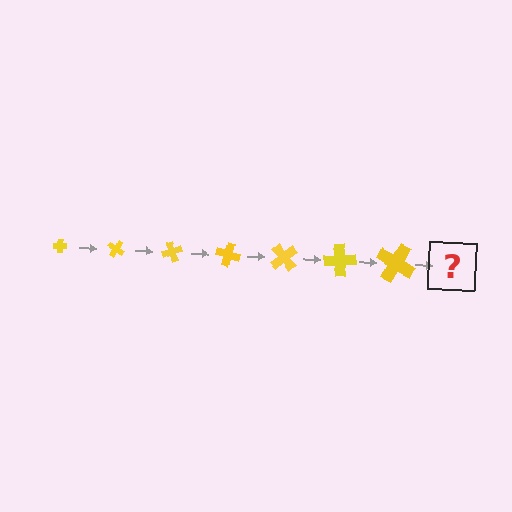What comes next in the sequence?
The next element should be a cross, larger than the previous one and rotated 245 degrees from the start.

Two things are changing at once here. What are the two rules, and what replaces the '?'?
The two rules are that the cross grows larger each step and it rotates 35 degrees each step. The '?' should be a cross, larger than the previous one and rotated 245 degrees from the start.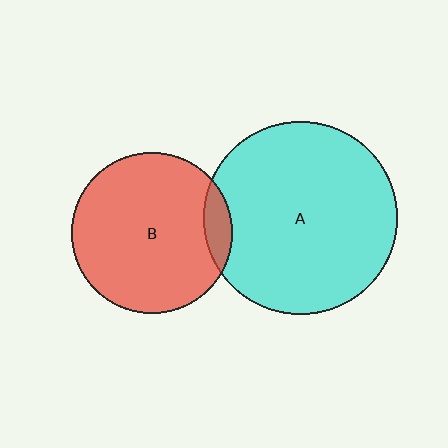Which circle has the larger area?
Circle A (cyan).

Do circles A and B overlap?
Yes.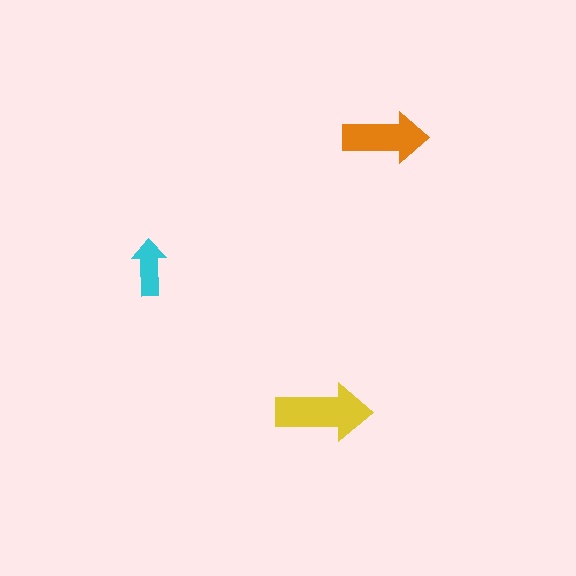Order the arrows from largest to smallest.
the yellow one, the orange one, the cyan one.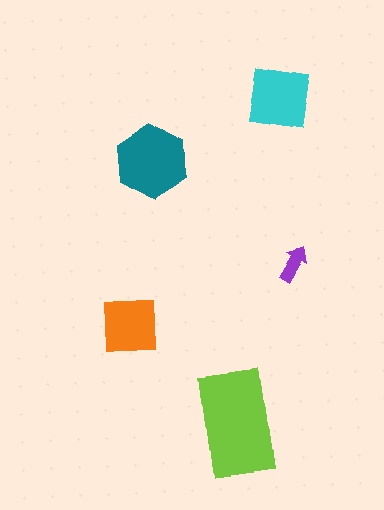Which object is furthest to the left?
The orange square is leftmost.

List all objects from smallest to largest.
The purple arrow, the orange square, the cyan square, the teal hexagon, the lime rectangle.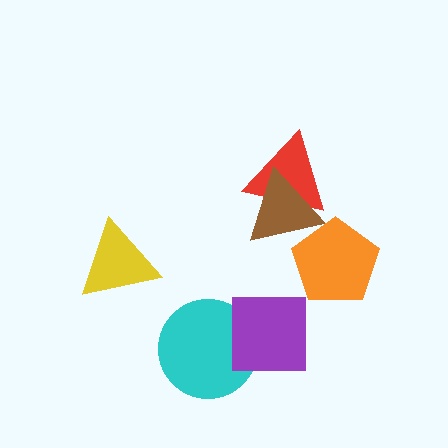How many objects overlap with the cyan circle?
1 object overlaps with the cyan circle.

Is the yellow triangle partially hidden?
No, no other shape covers it.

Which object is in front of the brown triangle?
The orange pentagon is in front of the brown triangle.